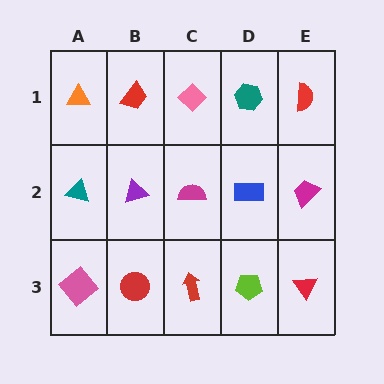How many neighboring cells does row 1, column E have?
2.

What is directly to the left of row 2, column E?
A blue rectangle.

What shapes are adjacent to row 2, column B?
A red trapezoid (row 1, column B), a red circle (row 3, column B), a teal triangle (row 2, column A), a magenta semicircle (row 2, column C).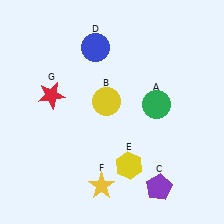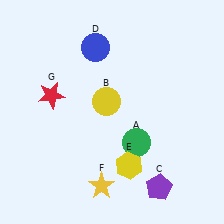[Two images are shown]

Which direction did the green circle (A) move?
The green circle (A) moved down.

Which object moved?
The green circle (A) moved down.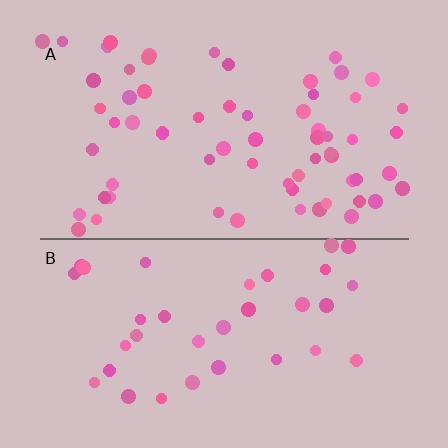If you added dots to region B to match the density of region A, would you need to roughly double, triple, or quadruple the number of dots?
Approximately double.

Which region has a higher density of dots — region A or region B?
A (the top).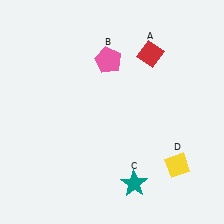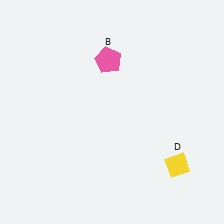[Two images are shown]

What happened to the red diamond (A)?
The red diamond (A) was removed in Image 2. It was in the top-right area of Image 1.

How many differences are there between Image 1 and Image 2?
There are 2 differences between the two images.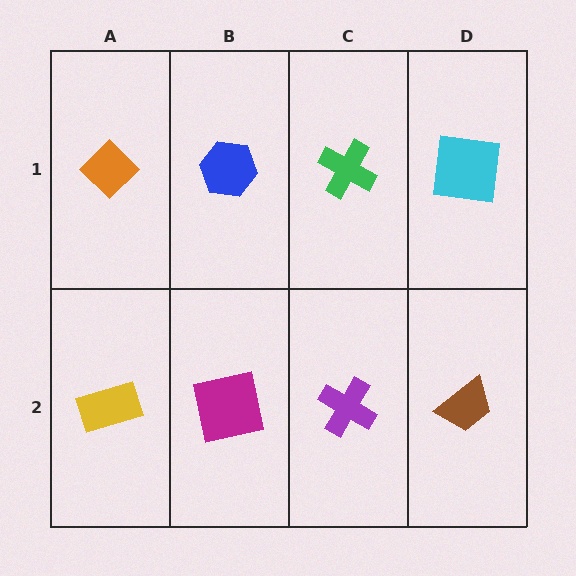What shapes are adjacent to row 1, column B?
A magenta square (row 2, column B), an orange diamond (row 1, column A), a green cross (row 1, column C).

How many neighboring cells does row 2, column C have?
3.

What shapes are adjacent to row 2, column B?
A blue hexagon (row 1, column B), a yellow rectangle (row 2, column A), a purple cross (row 2, column C).